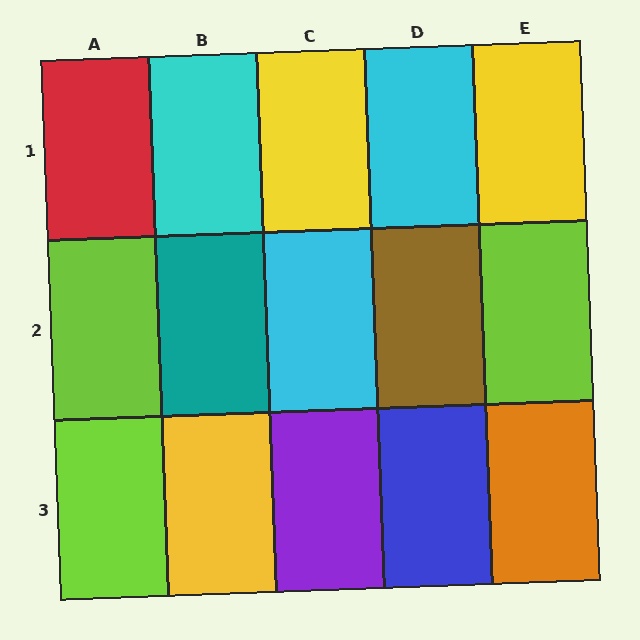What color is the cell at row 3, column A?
Lime.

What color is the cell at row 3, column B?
Yellow.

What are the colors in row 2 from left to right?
Lime, teal, cyan, brown, lime.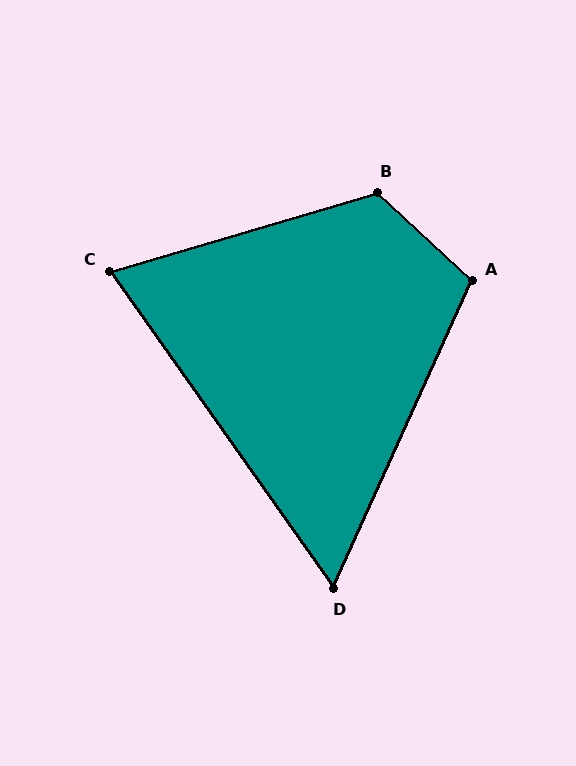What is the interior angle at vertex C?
Approximately 71 degrees (acute).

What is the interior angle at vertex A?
Approximately 109 degrees (obtuse).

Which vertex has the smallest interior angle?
D, at approximately 60 degrees.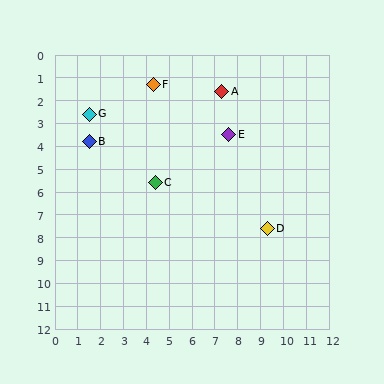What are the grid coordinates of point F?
Point F is at approximately (4.3, 1.3).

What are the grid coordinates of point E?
Point E is at approximately (7.6, 3.5).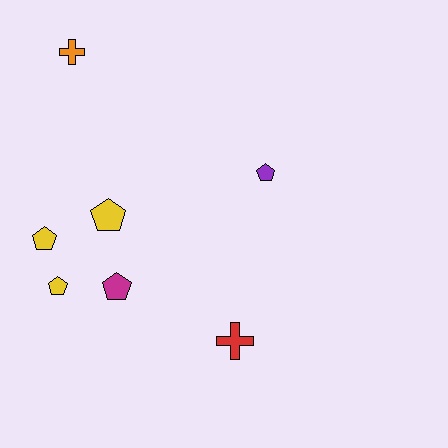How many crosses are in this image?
There are 2 crosses.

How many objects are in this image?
There are 7 objects.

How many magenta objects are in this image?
There is 1 magenta object.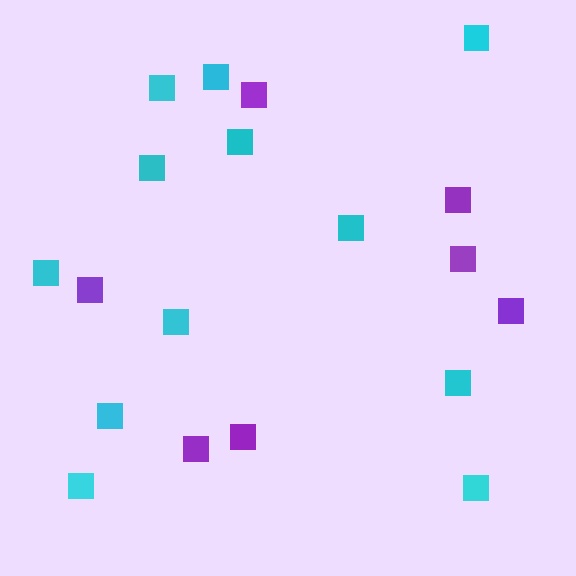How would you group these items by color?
There are 2 groups: one group of cyan squares (12) and one group of purple squares (7).